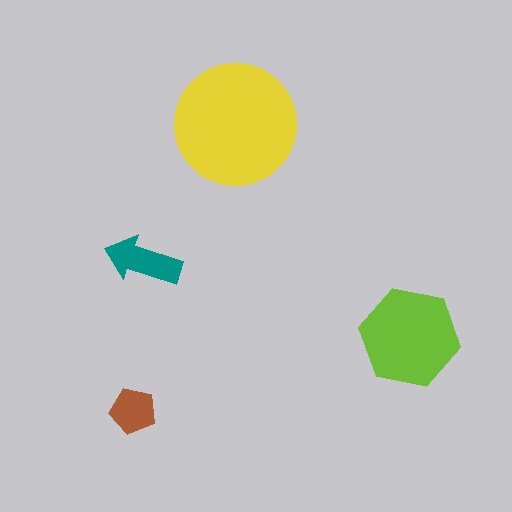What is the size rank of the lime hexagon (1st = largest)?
2nd.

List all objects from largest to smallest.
The yellow circle, the lime hexagon, the teal arrow, the brown pentagon.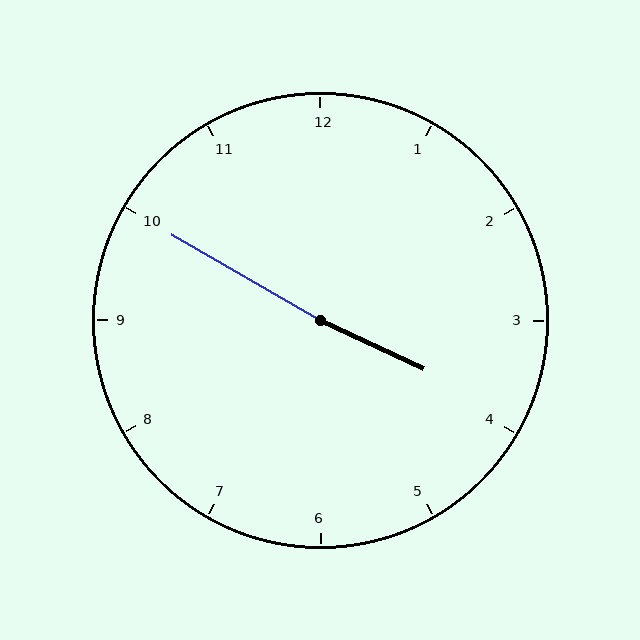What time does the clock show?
3:50.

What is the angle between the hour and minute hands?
Approximately 175 degrees.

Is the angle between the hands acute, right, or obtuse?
It is obtuse.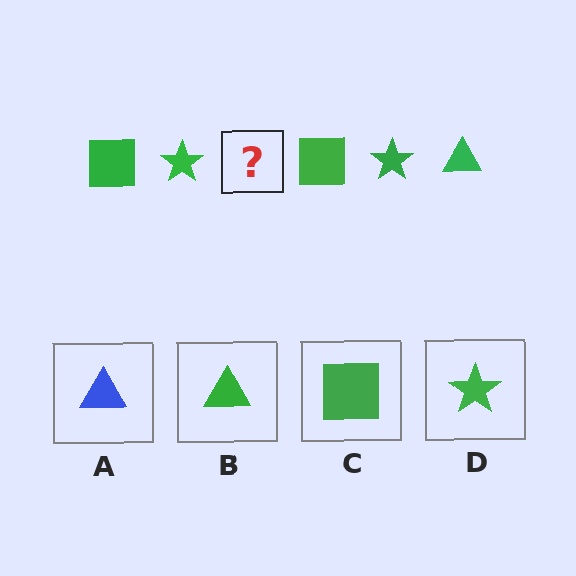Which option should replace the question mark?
Option B.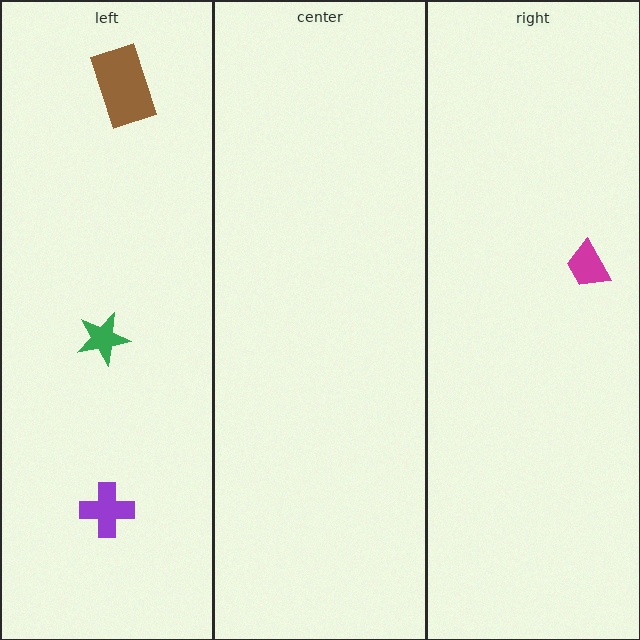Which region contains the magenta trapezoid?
The right region.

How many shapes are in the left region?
3.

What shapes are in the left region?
The green star, the brown rectangle, the purple cross.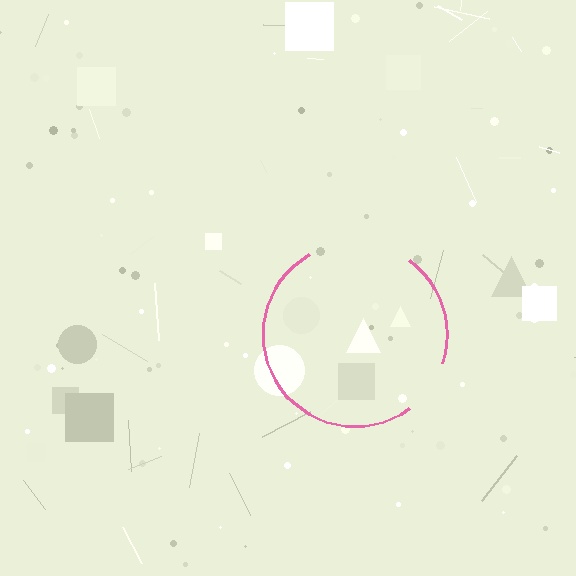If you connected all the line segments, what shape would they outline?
They would outline a circle.